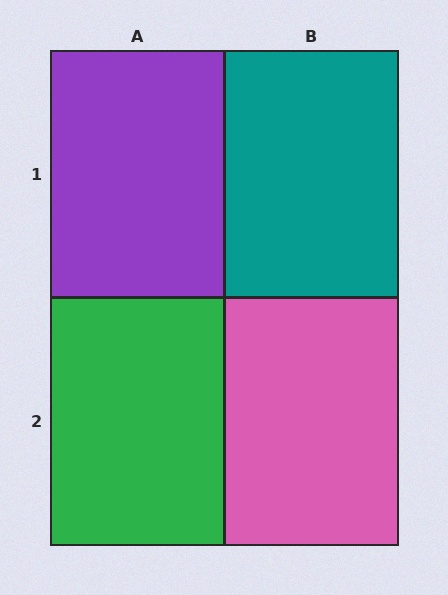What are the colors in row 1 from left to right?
Purple, teal.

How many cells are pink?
1 cell is pink.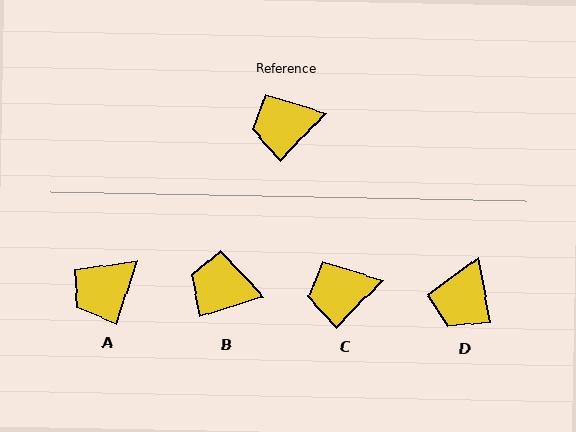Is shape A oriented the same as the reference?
No, it is off by about 25 degrees.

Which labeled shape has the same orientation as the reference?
C.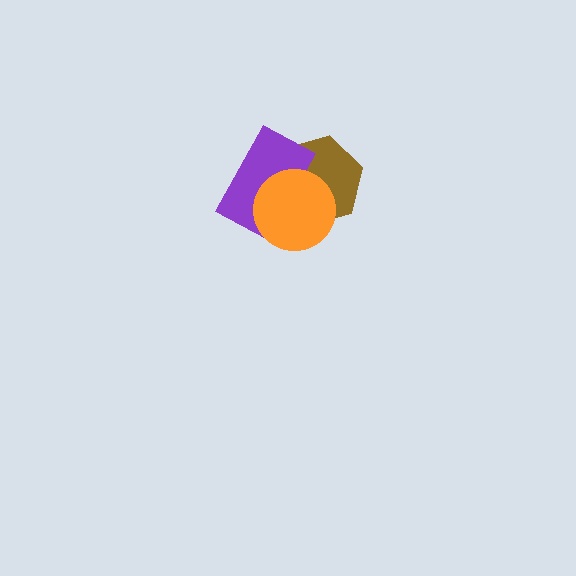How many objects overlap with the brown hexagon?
2 objects overlap with the brown hexagon.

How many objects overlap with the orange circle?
2 objects overlap with the orange circle.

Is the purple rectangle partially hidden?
Yes, it is partially covered by another shape.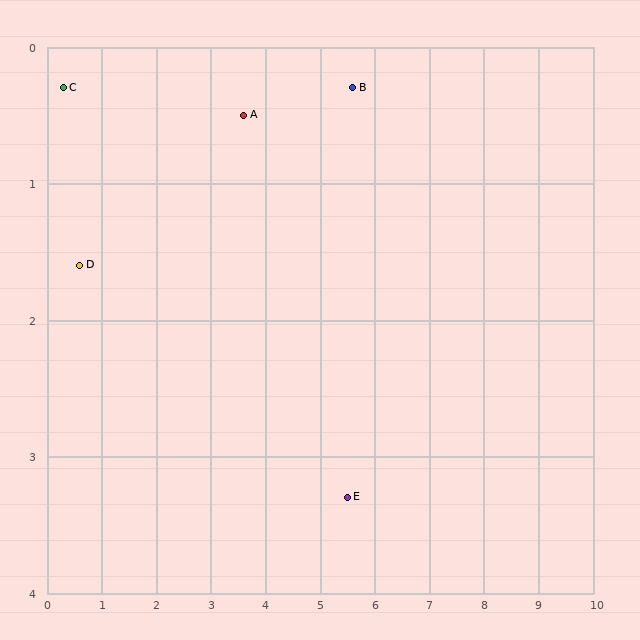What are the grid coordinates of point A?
Point A is at approximately (3.6, 0.5).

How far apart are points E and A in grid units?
Points E and A are about 3.4 grid units apart.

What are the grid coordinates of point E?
Point E is at approximately (5.5, 3.3).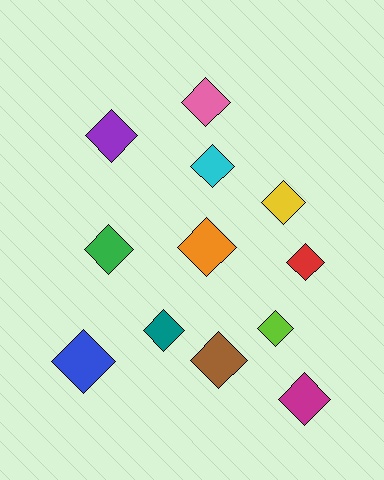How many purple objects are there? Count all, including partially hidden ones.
There is 1 purple object.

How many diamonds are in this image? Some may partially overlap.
There are 12 diamonds.